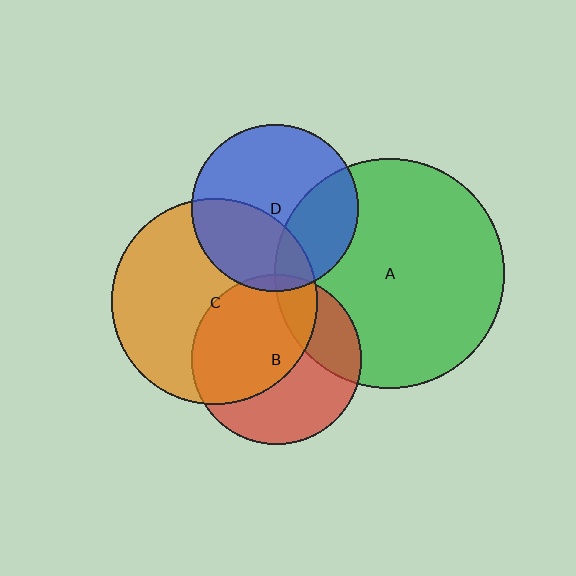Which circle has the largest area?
Circle A (green).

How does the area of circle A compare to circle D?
Approximately 1.9 times.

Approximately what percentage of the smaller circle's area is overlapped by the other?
Approximately 55%.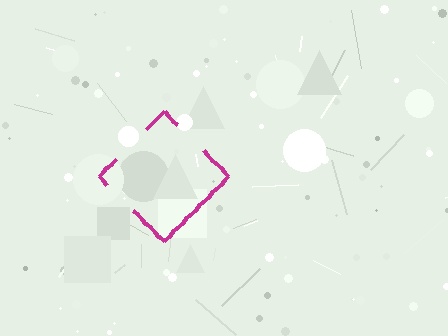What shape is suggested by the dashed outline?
The dashed outline suggests a diamond.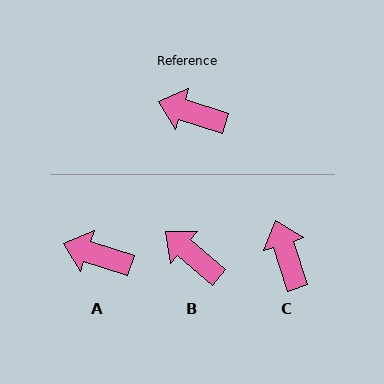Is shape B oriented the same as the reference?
No, it is off by about 22 degrees.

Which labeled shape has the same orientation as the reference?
A.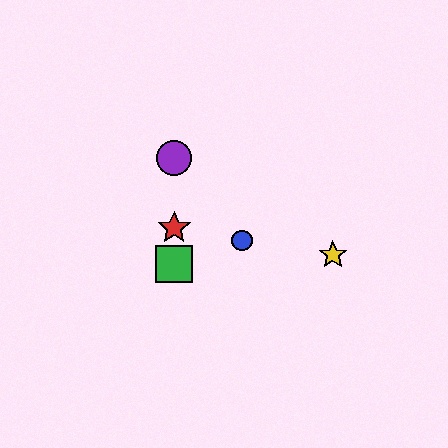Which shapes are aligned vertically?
The red star, the green square, the purple circle are aligned vertically.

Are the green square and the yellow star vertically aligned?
No, the green square is at x≈174 and the yellow star is at x≈333.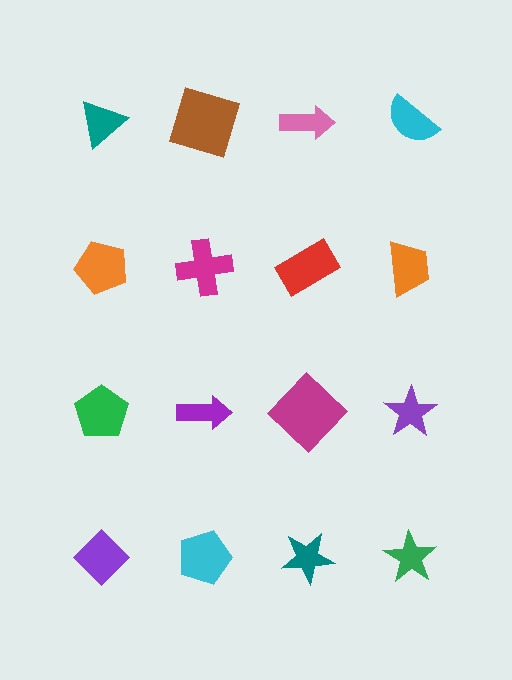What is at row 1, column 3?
A pink arrow.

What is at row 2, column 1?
An orange pentagon.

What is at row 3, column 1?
A green pentagon.